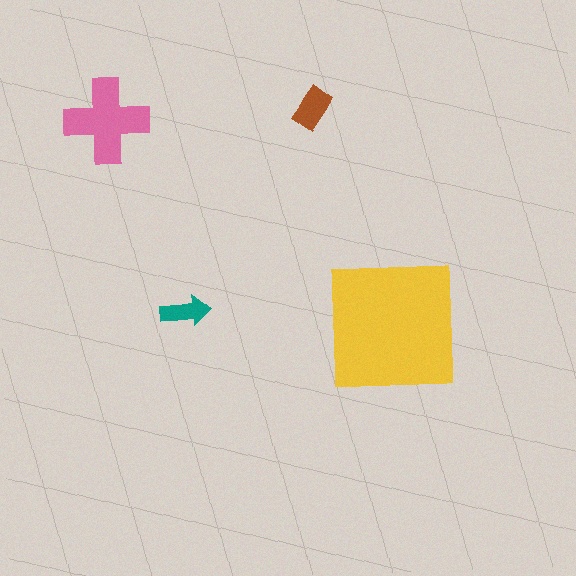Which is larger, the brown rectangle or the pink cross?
The pink cross.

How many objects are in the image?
There are 4 objects in the image.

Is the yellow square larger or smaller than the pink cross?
Larger.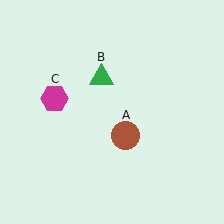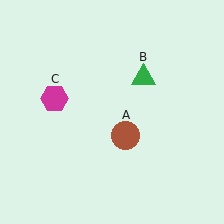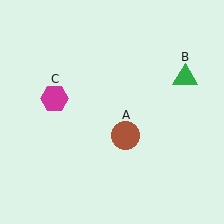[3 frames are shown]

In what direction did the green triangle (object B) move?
The green triangle (object B) moved right.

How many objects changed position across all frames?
1 object changed position: green triangle (object B).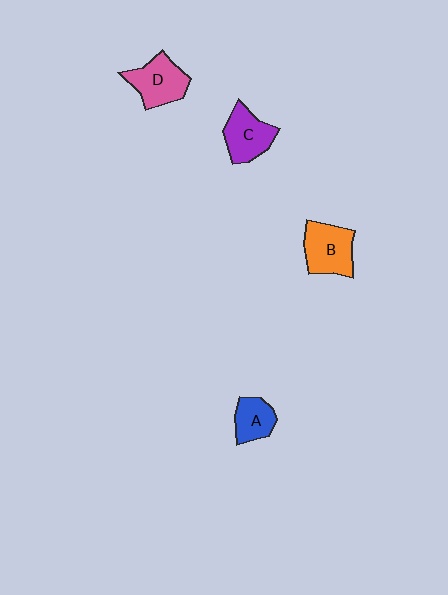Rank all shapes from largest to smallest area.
From largest to smallest: B (orange), D (pink), C (purple), A (blue).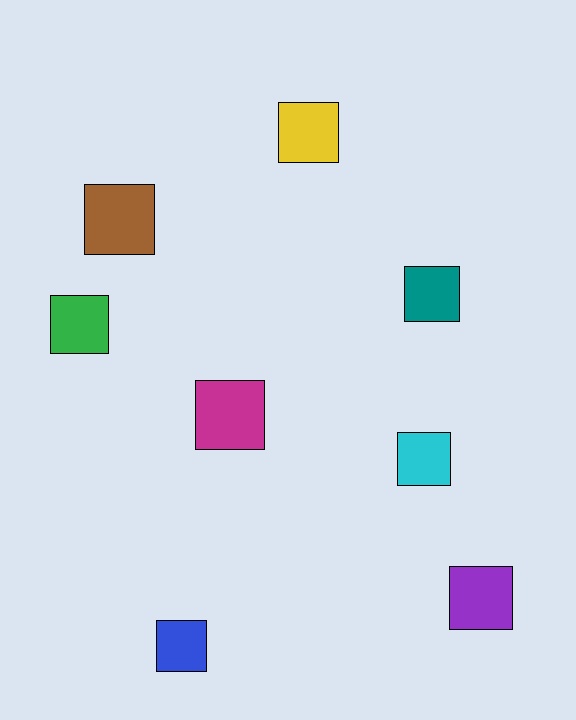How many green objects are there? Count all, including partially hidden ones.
There is 1 green object.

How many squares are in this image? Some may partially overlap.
There are 8 squares.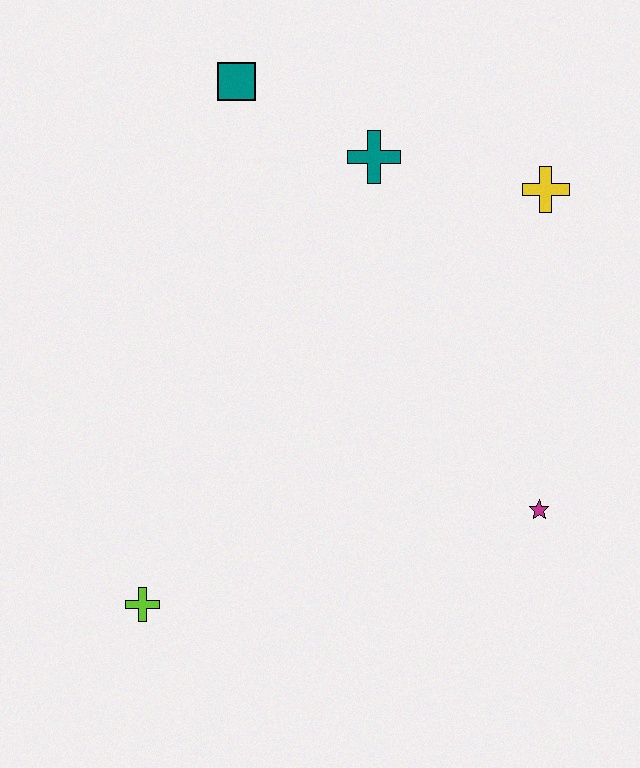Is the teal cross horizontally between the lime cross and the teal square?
No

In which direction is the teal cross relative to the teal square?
The teal cross is to the right of the teal square.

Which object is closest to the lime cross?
The magenta star is closest to the lime cross.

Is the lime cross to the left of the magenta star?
Yes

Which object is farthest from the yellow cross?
The lime cross is farthest from the yellow cross.